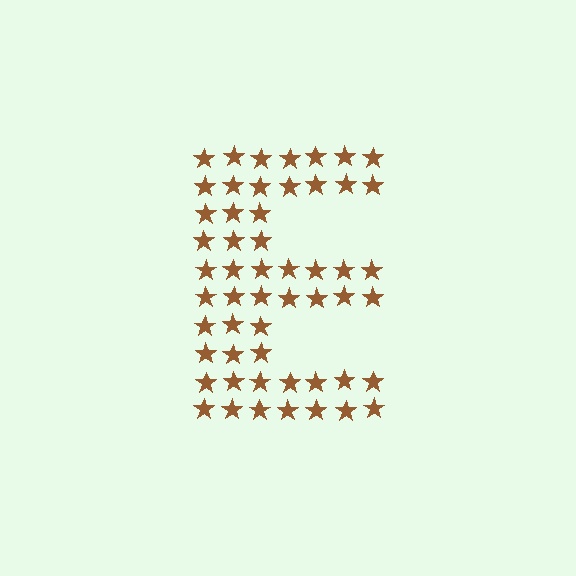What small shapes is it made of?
It is made of small stars.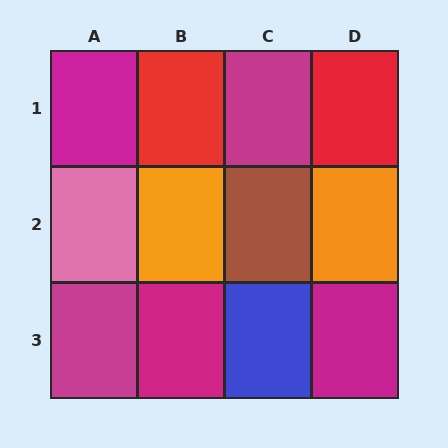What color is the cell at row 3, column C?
Blue.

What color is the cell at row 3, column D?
Magenta.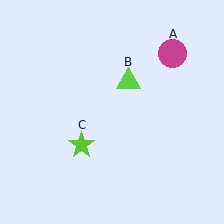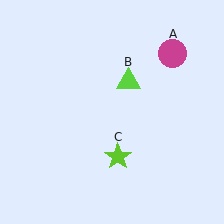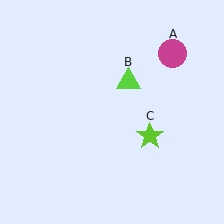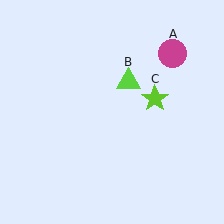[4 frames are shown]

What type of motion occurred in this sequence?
The lime star (object C) rotated counterclockwise around the center of the scene.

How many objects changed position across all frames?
1 object changed position: lime star (object C).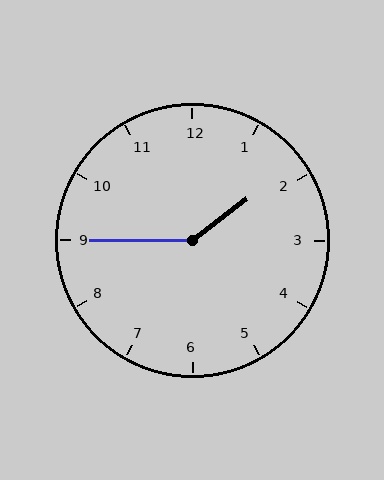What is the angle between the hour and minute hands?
Approximately 142 degrees.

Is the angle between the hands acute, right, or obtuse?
It is obtuse.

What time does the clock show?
1:45.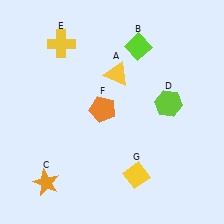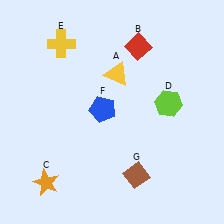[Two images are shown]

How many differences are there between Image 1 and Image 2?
There are 3 differences between the two images.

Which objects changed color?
B changed from lime to red. F changed from orange to blue. G changed from yellow to brown.